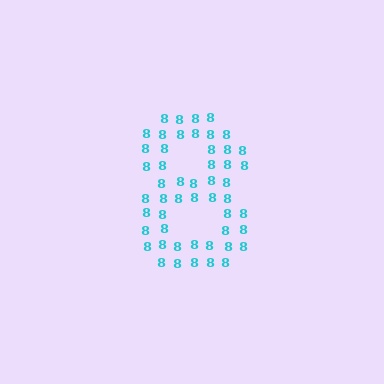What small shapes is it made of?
It is made of small digit 8's.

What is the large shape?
The large shape is the digit 8.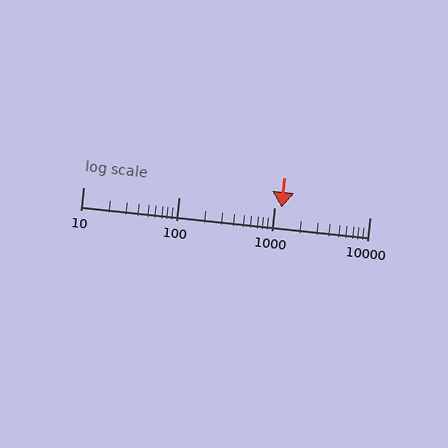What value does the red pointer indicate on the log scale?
The pointer indicates approximately 1200.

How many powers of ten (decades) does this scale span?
The scale spans 3 decades, from 10 to 10000.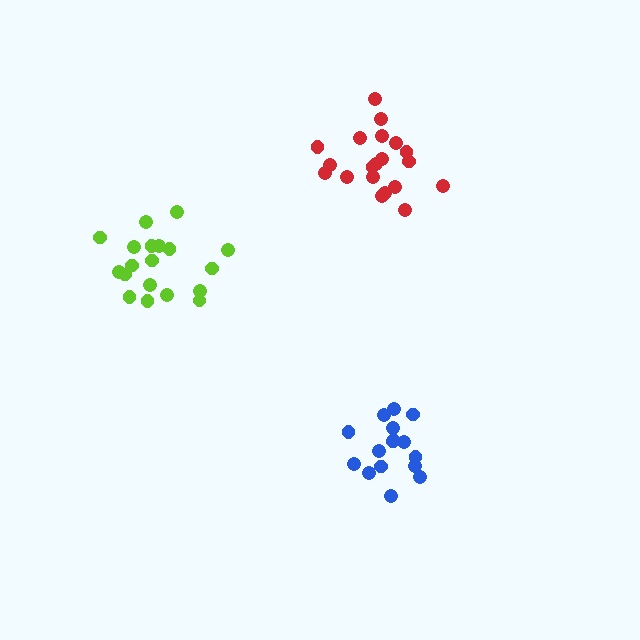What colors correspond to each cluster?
The clusters are colored: blue, lime, red.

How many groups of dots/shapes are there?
There are 3 groups.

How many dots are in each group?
Group 1: 16 dots, Group 2: 19 dots, Group 3: 20 dots (55 total).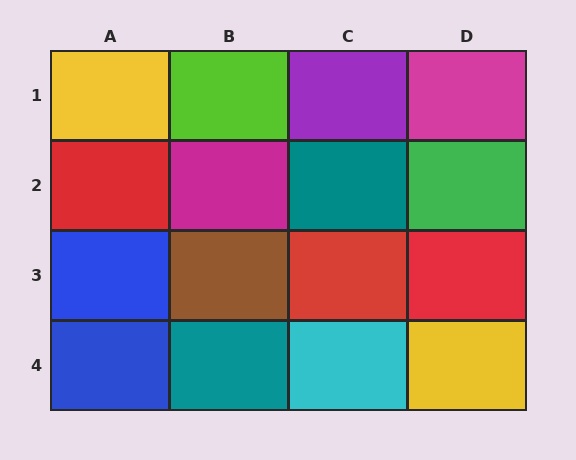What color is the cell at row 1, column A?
Yellow.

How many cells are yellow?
2 cells are yellow.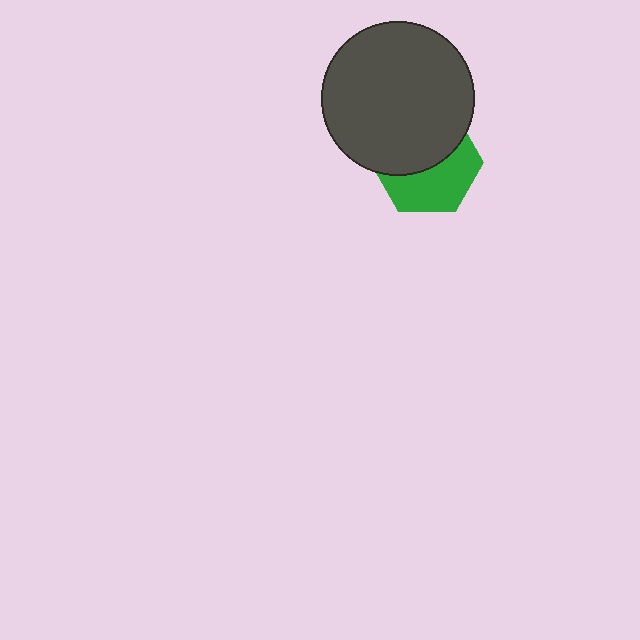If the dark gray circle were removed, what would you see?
You would see the complete green hexagon.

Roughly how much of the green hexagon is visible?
About half of it is visible (roughly 48%).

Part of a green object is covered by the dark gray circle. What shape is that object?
It is a hexagon.